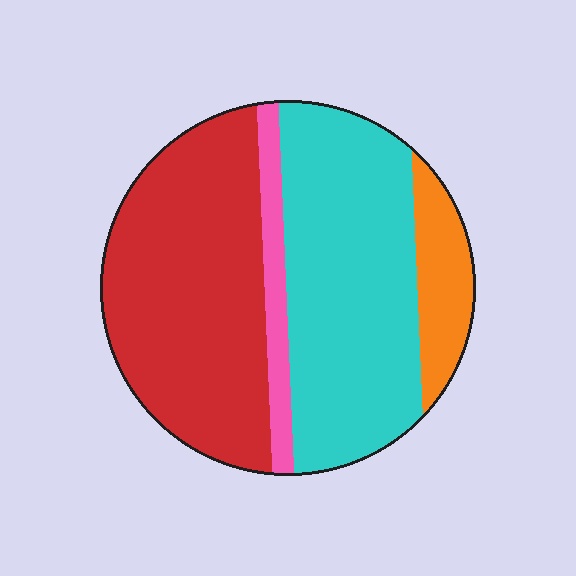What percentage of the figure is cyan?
Cyan takes up between a third and a half of the figure.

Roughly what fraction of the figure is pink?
Pink takes up less than a sixth of the figure.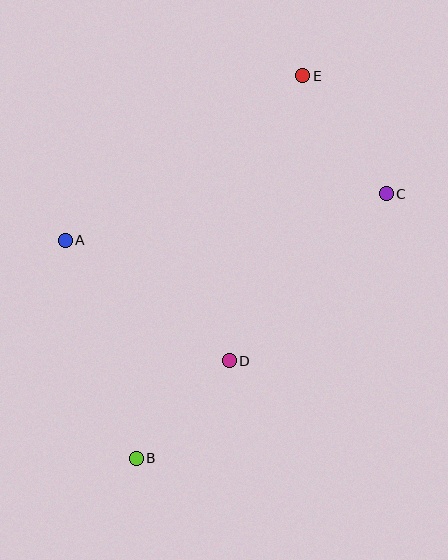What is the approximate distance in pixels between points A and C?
The distance between A and C is approximately 325 pixels.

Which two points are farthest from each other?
Points B and E are farthest from each other.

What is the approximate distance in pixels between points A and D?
The distance between A and D is approximately 204 pixels.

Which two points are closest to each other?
Points B and D are closest to each other.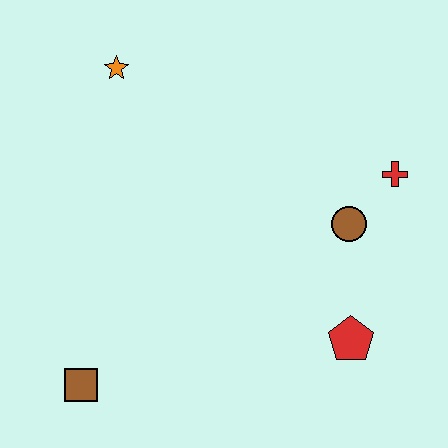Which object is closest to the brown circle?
The red cross is closest to the brown circle.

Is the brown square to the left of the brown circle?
Yes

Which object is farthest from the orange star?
The red pentagon is farthest from the orange star.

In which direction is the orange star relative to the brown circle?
The orange star is to the left of the brown circle.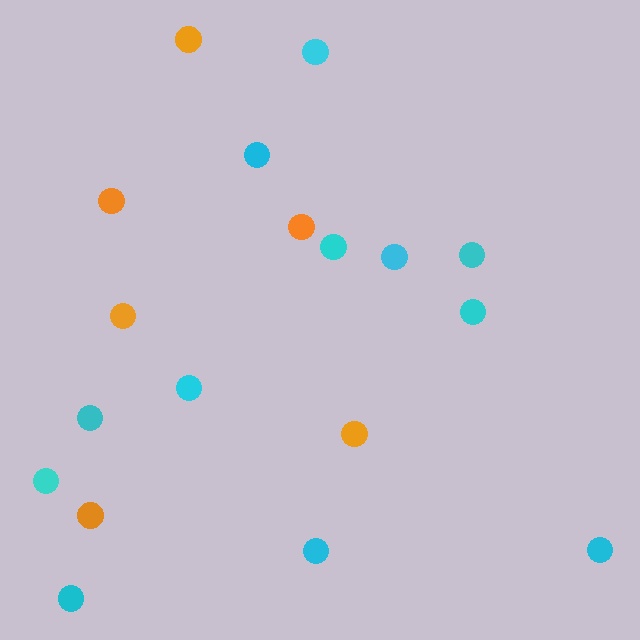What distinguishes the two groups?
There are 2 groups: one group of cyan circles (12) and one group of orange circles (6).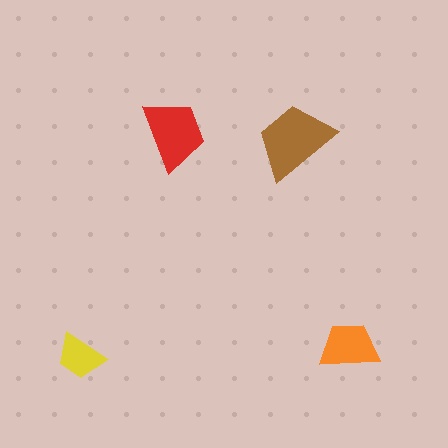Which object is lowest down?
The yellow trapezoid is bottommost.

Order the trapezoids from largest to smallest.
the brown one, the red one, the orange one, the yellow one.